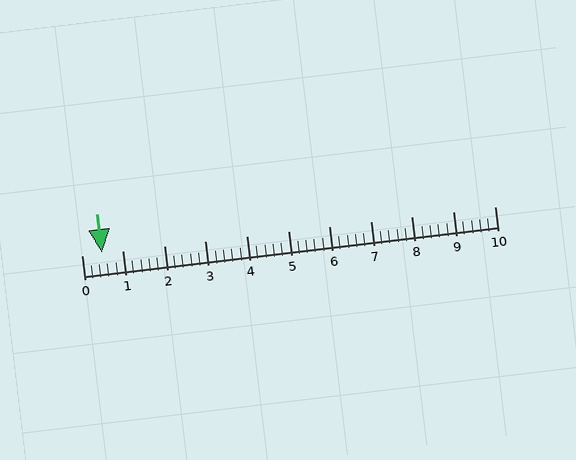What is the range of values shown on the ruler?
The ruler shows values from 0 to 10.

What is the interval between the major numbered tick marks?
The major tick marks are spaced 1 units apart.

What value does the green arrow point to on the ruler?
The green arrow points to approximately 0.5.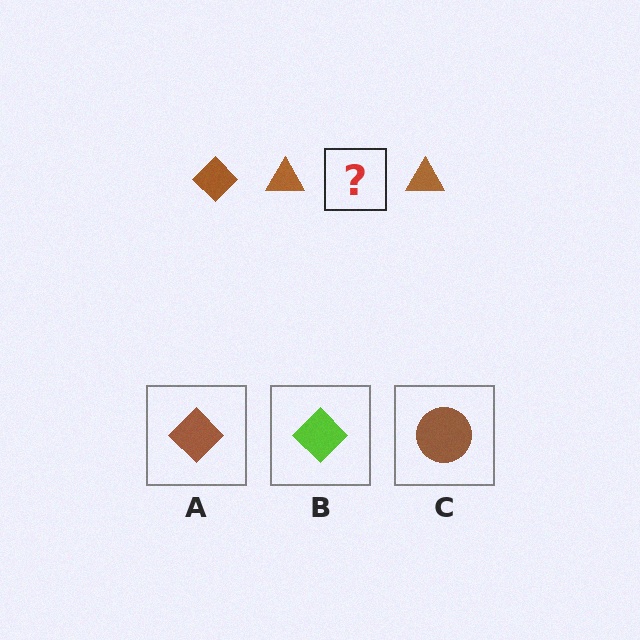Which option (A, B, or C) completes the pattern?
A.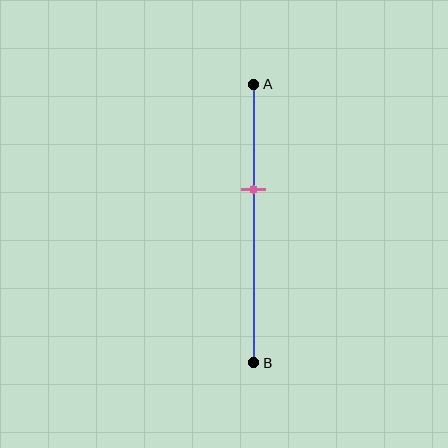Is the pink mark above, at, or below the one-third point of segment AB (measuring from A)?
The pink mark is below the one-third point of segment AB.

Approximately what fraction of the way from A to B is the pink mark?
The pink mark is approximately 40% of the way from A to B.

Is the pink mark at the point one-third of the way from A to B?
No, the mark is at about 40% from A, not at the 33% one-third point.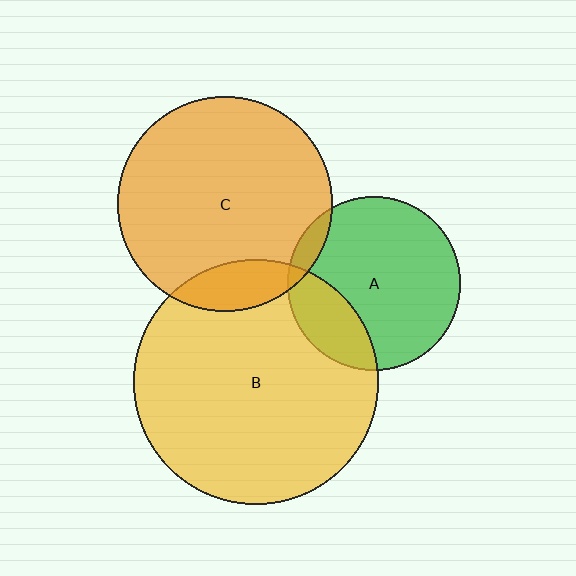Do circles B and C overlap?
Yes.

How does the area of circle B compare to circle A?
Approximately 2.0 times.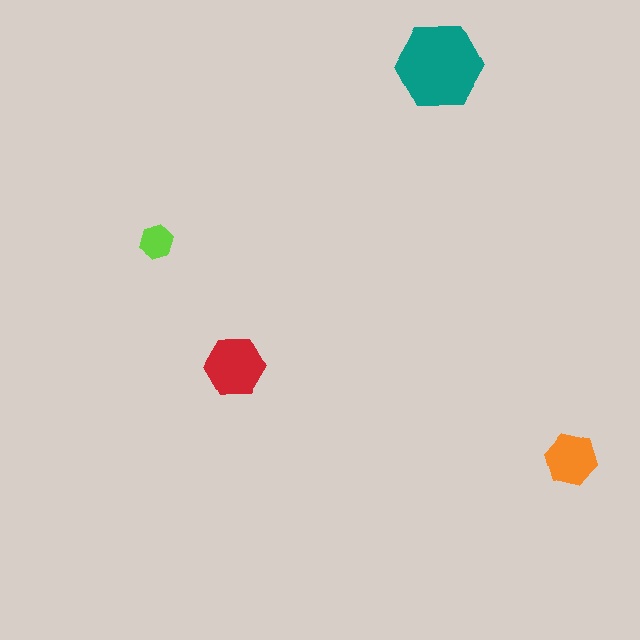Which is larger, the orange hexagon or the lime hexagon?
The orange one.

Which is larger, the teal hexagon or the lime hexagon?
The teal one.